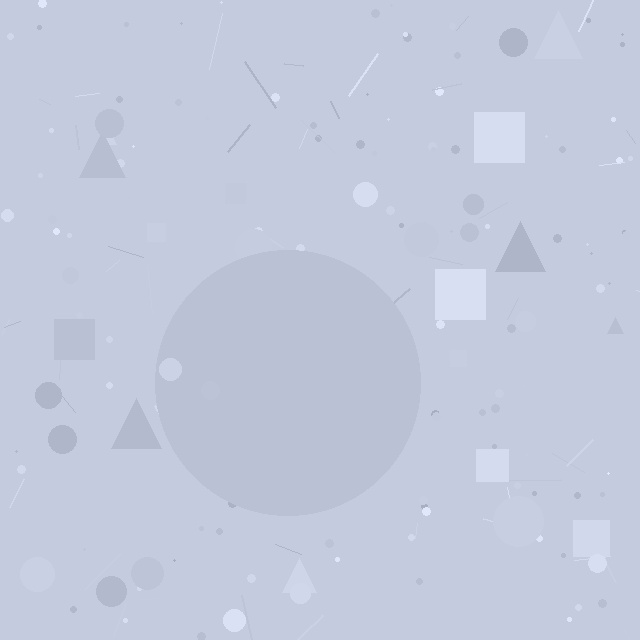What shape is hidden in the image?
A circle is hidden in the image.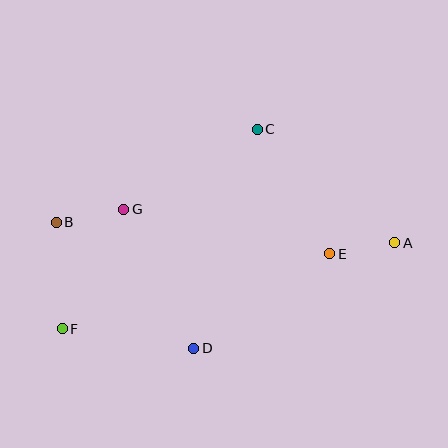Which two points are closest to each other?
Points A and E are closest to each other.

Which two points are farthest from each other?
Points A and F are farthest from each other.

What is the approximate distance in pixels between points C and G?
The distance between C and G is approximately 156 pixels.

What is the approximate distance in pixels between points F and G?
The distance between F and G is approximately 135 pixels.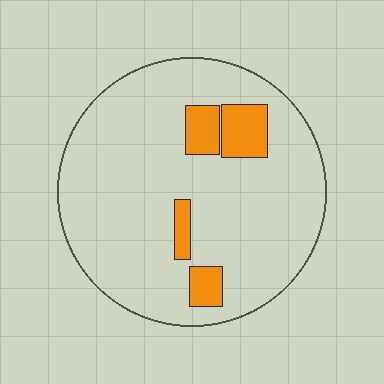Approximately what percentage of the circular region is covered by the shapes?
Approximately 10%.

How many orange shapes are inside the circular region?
4.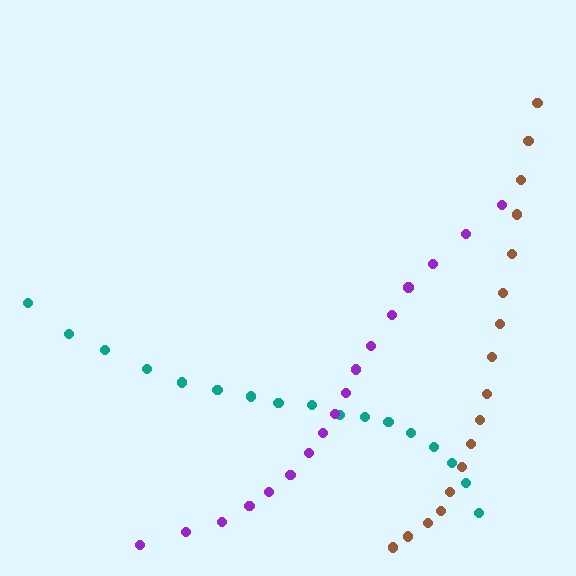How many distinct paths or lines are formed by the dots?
There are 3 distinct paths.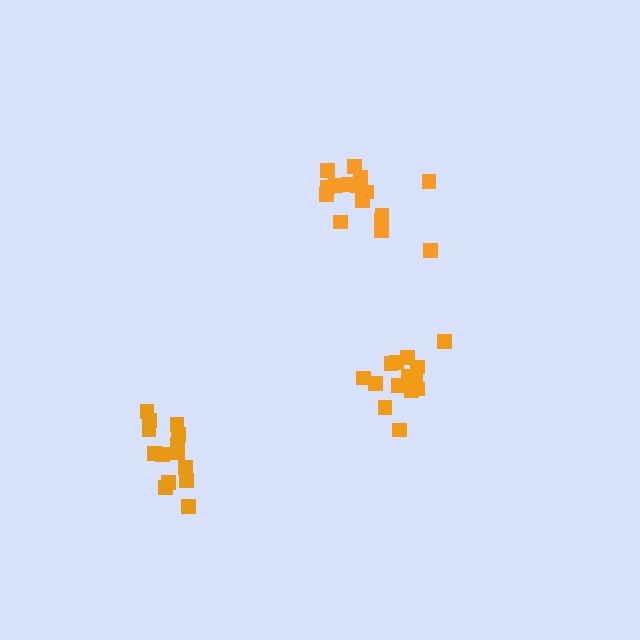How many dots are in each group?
Group 1: 14 dots, Group 2: 16 dots, Group 3: 14 dots (44 total).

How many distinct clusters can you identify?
There are 3 distinct clusters.